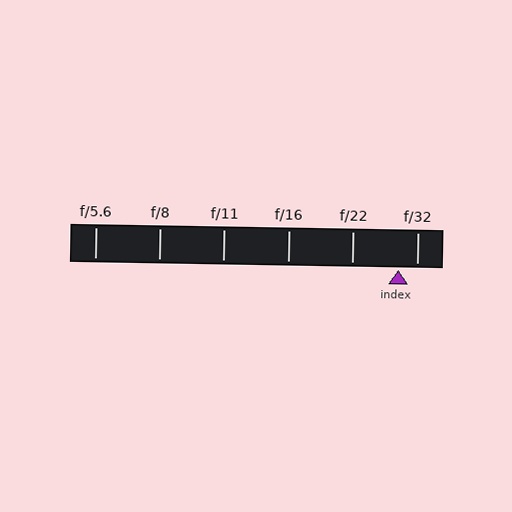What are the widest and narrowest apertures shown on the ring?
The widest aperture shown is f/5.6 and the narrowest is f/32.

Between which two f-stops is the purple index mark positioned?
The index mark is between f/22 and f/32.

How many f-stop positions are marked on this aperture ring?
There are 6 f-stop positions marked.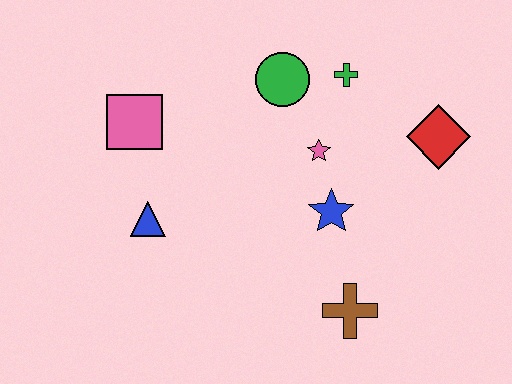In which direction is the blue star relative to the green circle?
The blue star is below the green circle.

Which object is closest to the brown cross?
The blue star is closest to the brown cross.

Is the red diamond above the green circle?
No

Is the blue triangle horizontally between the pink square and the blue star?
Yes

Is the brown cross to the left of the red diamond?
Yes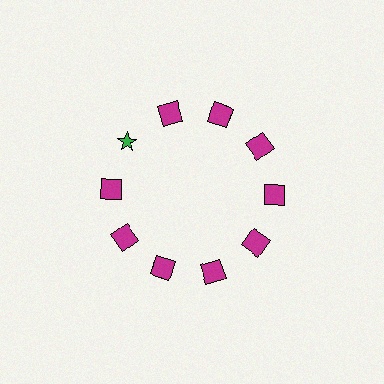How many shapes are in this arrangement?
There are 10 shapes arranged in a ring pattern.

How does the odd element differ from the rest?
It differs in both color (green instead of magenta) and shape (star instead of square).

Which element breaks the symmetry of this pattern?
The green star at roughly the 10 o'clock position breaks the symmetry. All other shapes are magenta squares.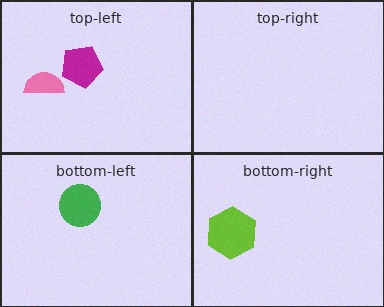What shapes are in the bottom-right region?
The lime hexagon.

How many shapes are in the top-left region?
2.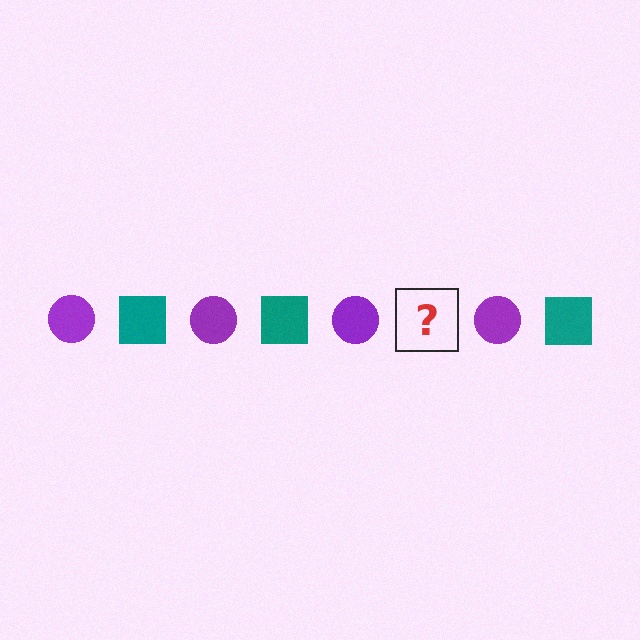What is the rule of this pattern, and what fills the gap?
The rule is that the pattern alternates between purple circle and teal square. The gap should be filled with a teal square.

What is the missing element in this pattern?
The missing element is a teal square.